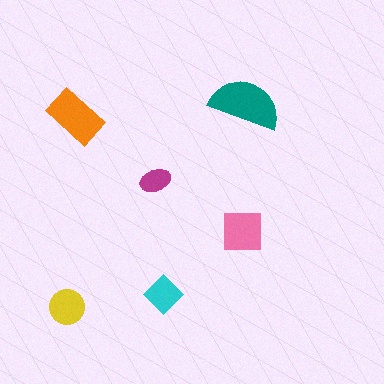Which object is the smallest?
The magenta ellipse.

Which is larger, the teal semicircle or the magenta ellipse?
The teal semicircle.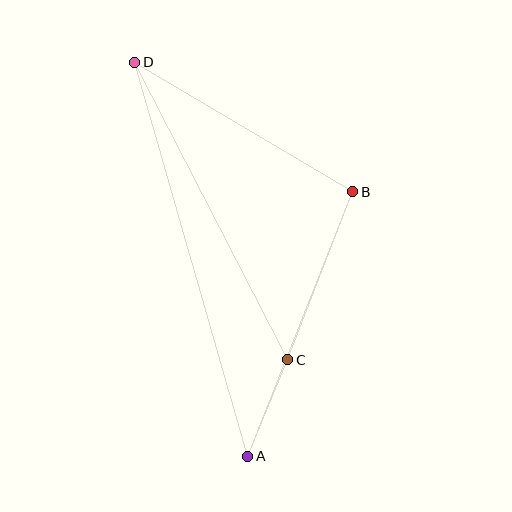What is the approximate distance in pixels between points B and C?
The distance between B and C is approximately 180 pixels.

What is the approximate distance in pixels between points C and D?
The distance between C and D is approximately 334 pixels.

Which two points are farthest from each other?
Points A and D are farthest from each other.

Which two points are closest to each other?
Points A and C are closest to each other.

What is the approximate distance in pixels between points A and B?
The distance between A and B is approximately 284 pixels.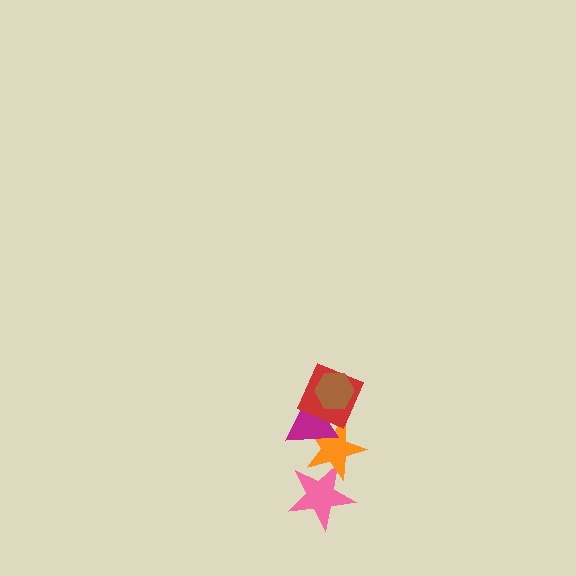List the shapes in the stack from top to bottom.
From top to bottom: the brown hexagon, the red square, the magenta triangle, the orange star, the pink star.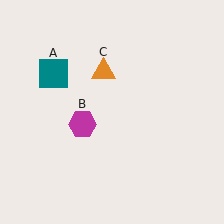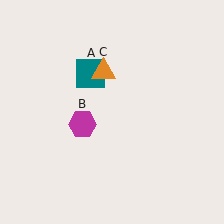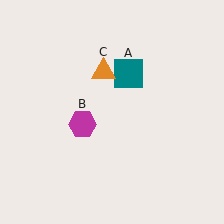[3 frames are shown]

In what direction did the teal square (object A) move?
The teal square (object A) moved right.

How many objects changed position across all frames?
1 object changed position: teal square (object A).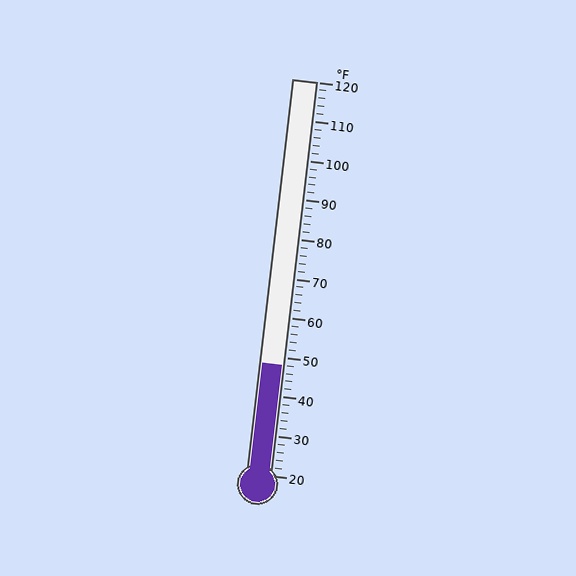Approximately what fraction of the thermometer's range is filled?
The thermometer is filled to approximately 30% of its range.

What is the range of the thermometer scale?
The thermometer scale ranges from 20°F to 120°F.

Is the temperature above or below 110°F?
The temperature is below 110°F.